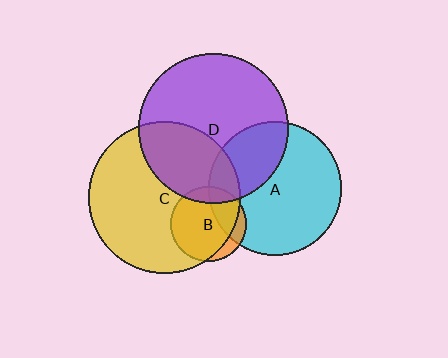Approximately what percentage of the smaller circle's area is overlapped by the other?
Approximately 15%.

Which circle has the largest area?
Circle C (yellow).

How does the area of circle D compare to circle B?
Approximately 3.9 times.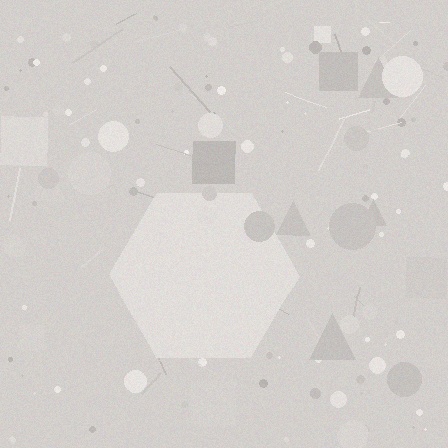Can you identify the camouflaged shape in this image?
The camouflaged shape is a hexagon.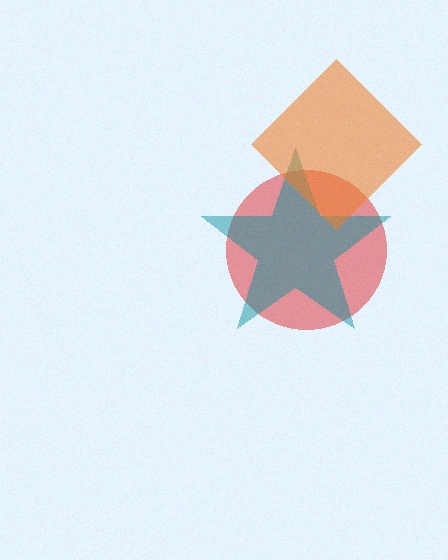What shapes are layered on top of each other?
The layered shapes are: a red circle, a teal star, an orange diamond.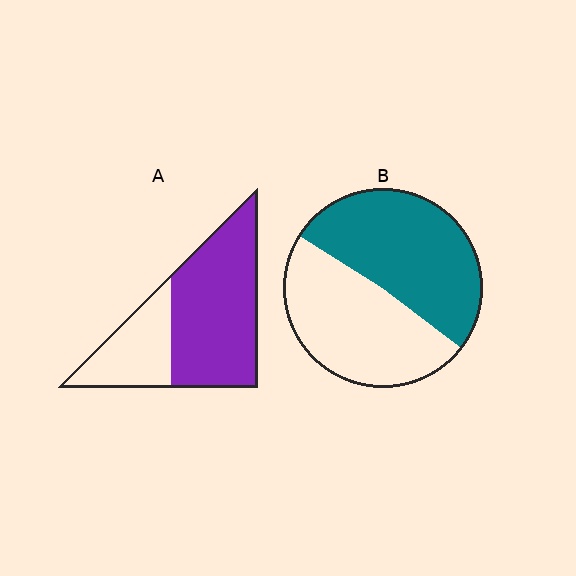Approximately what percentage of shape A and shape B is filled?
A is approximately 70% and B is approximately 50%.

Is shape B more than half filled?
Roughly half.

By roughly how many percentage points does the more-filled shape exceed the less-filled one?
By roughly 15 percentage points (A over B).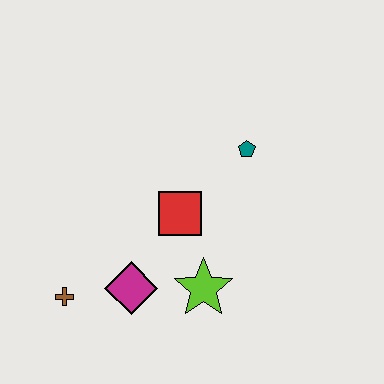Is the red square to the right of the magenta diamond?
Yes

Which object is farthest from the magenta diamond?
The teal pentagon is farthest from the magenta diamond.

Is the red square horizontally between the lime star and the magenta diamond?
Yes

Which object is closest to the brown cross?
The magenta diamond is closest to the brown cross.